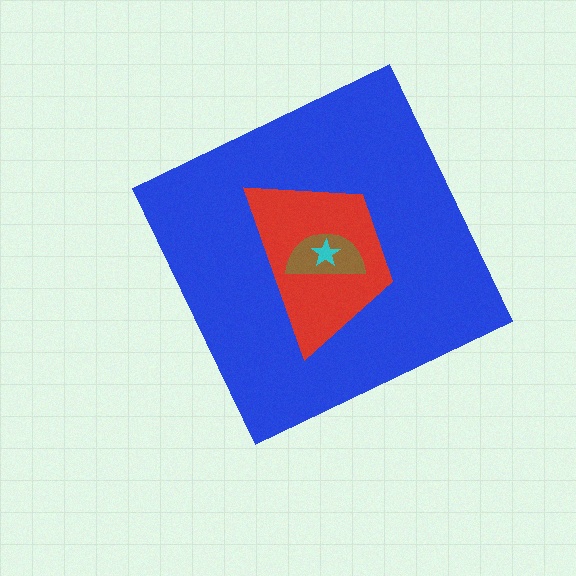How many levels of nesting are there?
4.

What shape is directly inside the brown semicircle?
The cyan star.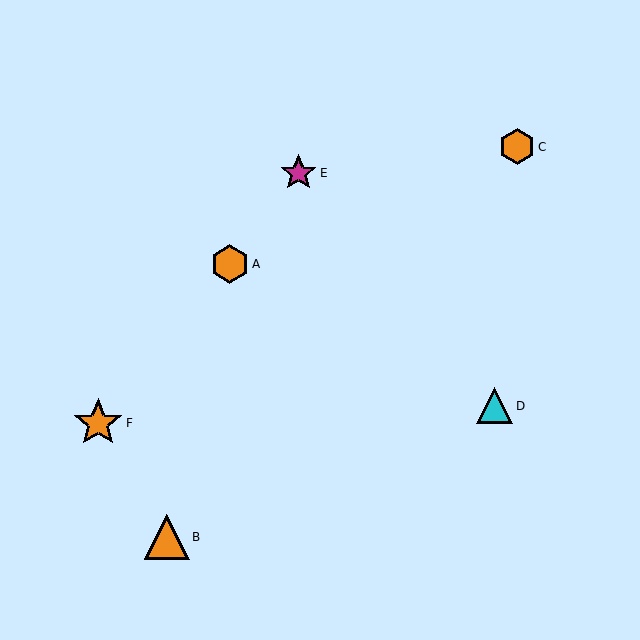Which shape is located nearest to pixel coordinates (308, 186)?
The magenta star (labeled E) at (299, 173) is nearest to that location.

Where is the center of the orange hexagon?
The center of the orange hexagon is at (230, 264).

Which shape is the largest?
The orange star (labeled F) is the largest.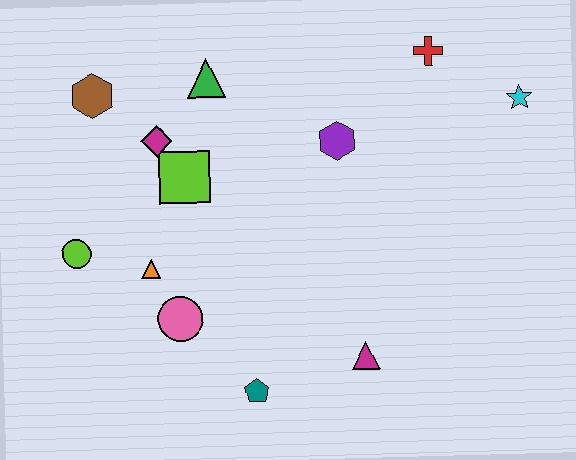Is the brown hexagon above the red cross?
No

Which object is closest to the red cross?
The cyan star is closest to the red cross.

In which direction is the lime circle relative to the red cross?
The lime circle is to the left of the red cross.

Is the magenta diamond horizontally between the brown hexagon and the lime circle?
No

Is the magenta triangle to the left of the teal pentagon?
No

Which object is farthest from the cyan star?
The lime circle is farthest from the cyan star.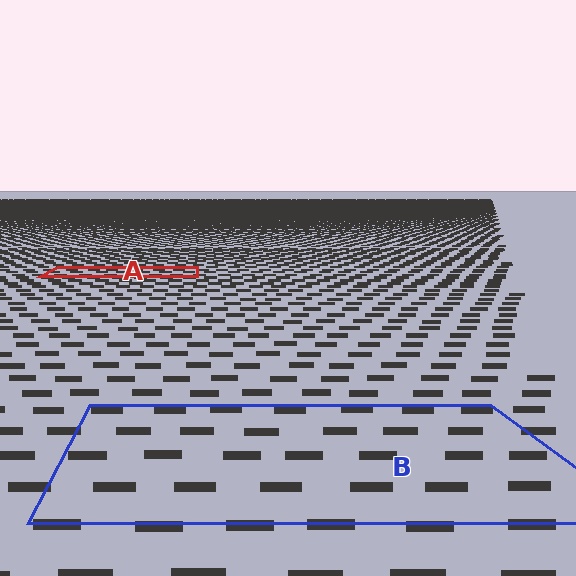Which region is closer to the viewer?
Region B is closer. The texture elements there are larger and more spread out.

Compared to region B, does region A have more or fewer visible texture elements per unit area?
Region A has more texture elements per unit area — they are packed more densely because it is farther away.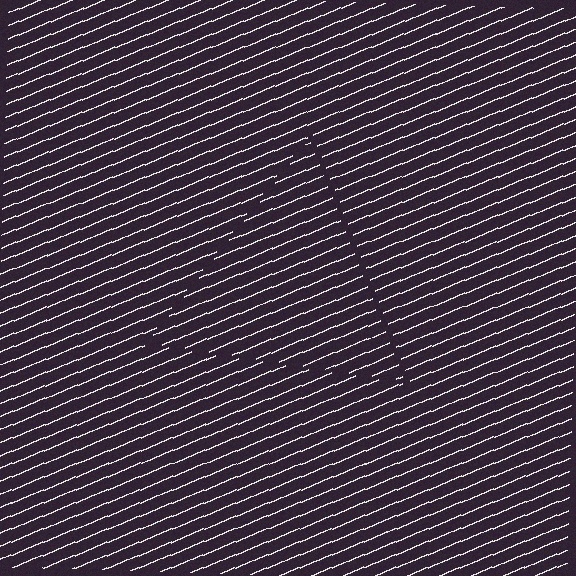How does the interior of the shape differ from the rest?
The interior of the shape contains the same grating, shifted by half a period — the contour is defined by the phase discontinuity where line-ends from the inner and outer gratings abut.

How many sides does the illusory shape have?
3 sides — the line-ends trace a triangle.